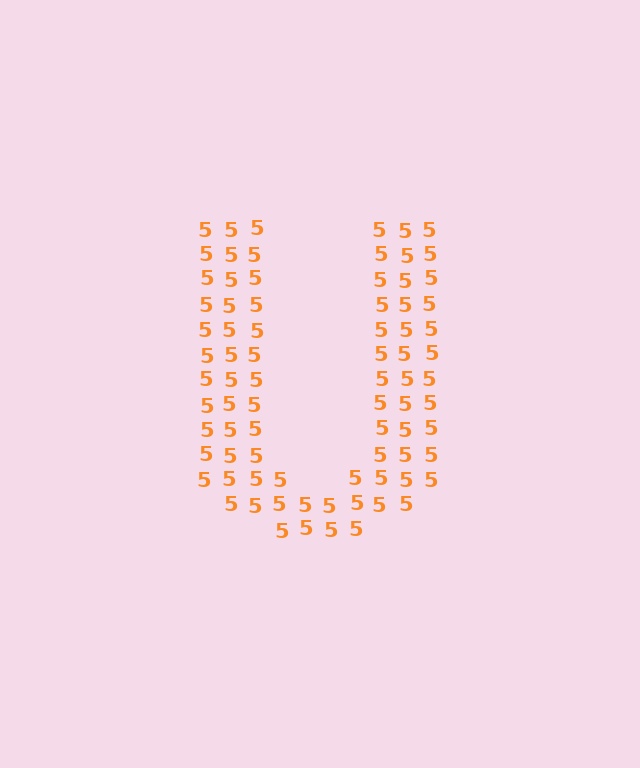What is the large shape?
The large shape is the letter U.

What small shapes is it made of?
It is made of small digit 5's.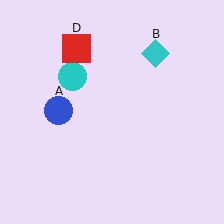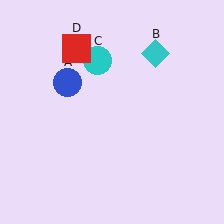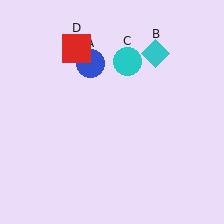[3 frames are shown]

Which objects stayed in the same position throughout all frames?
Cyan diamond (object B) and red square (object D) remained stationary.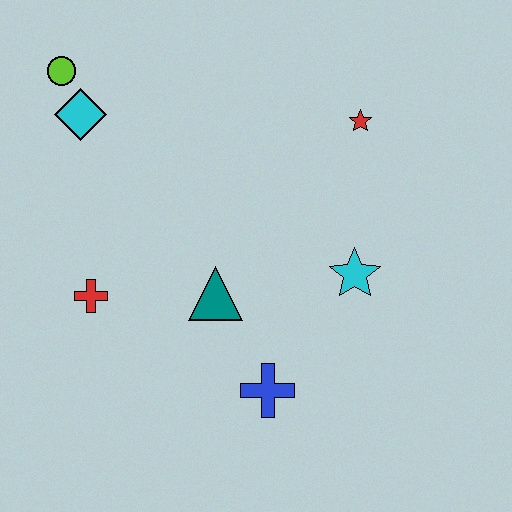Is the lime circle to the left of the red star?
Yes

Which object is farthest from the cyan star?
The lime circle is farthest from the cyan star.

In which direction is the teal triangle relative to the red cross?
The teal triangle is to the right of the red cross.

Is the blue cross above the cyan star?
No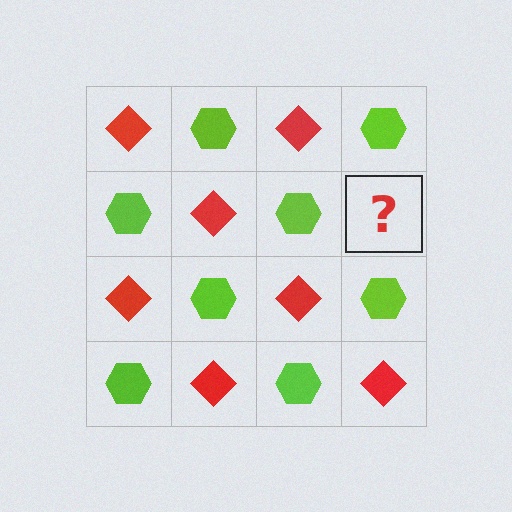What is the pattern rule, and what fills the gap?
The rule is that it alternates red diamond and lime hexagon in a checkerboard pattern. The gap should be filled with a red diamond.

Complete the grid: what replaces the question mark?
The question mark should be replaced with a red diamond.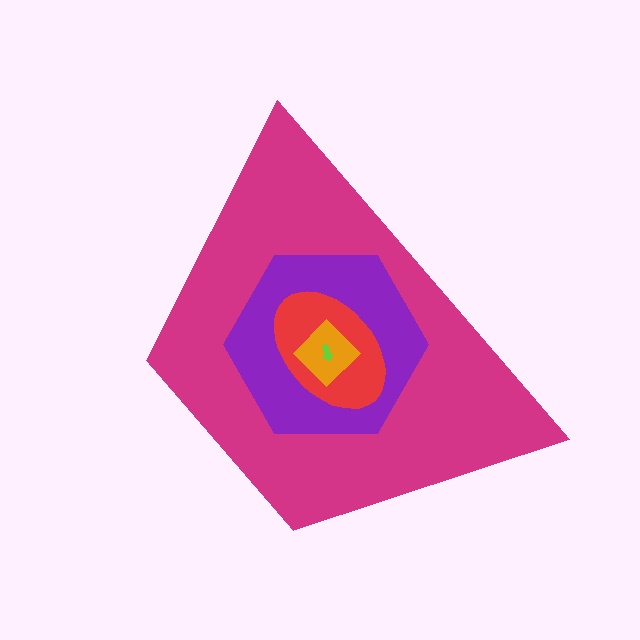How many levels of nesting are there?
5.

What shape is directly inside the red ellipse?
The orange diamond.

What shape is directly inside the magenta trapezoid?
The purple hexagon.